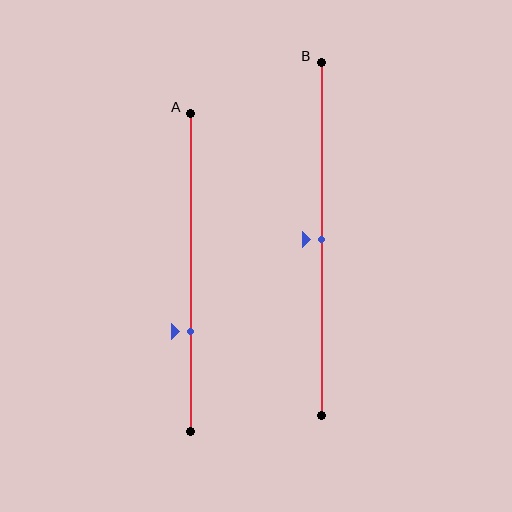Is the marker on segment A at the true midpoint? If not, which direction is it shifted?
No, the marker on segment A is shifted downward by about 19% of the segment length.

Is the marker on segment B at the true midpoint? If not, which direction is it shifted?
Yes, the marker on segment B is at the true midpoint.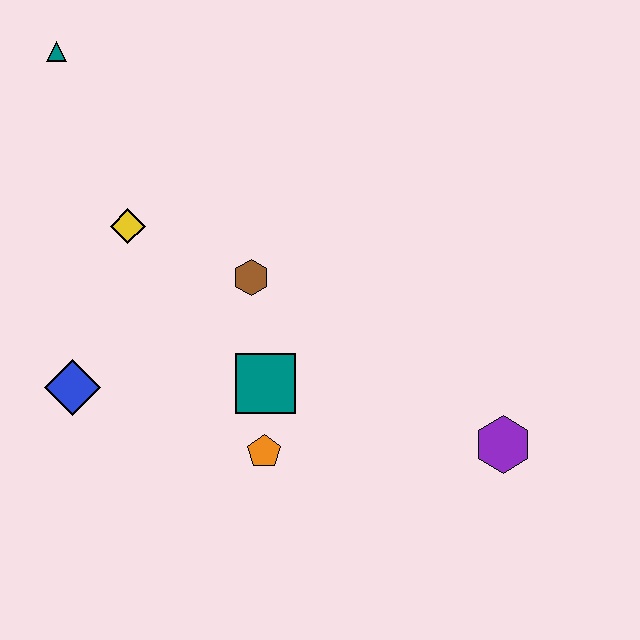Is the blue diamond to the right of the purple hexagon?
No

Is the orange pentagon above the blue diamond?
No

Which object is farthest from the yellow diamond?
The purple hexagon is farthest from the yellow diamond.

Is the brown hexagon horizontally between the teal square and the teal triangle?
Yes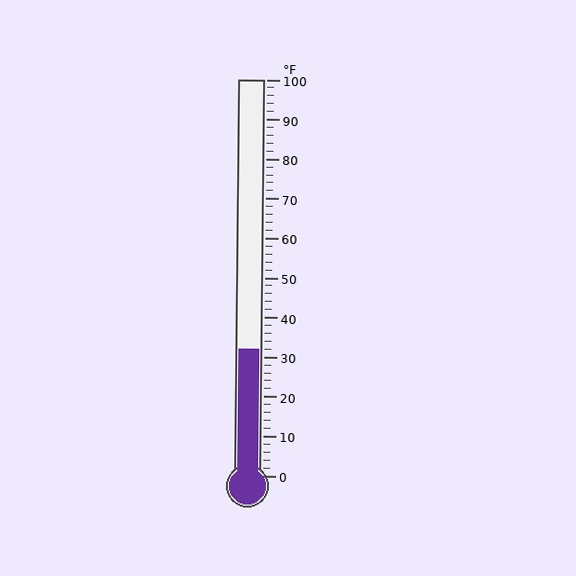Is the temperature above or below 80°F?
The temperature is below 80°F.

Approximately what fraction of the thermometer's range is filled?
The thermometer is filled to approximately 30% of its range.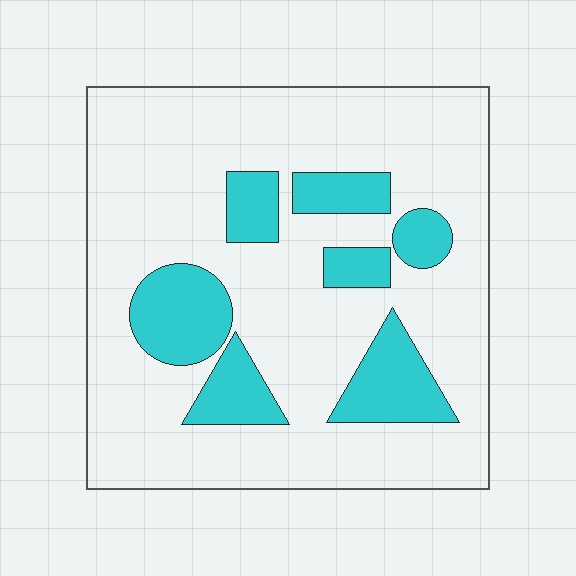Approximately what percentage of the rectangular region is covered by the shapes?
Approximately 20%.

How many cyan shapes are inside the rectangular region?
7.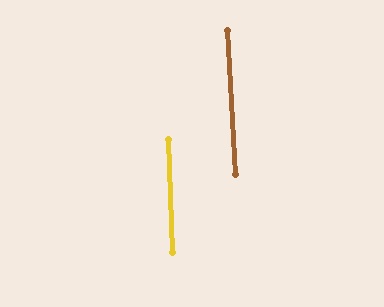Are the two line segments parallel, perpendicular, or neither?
Parallel — their directions differ by only 1.1°.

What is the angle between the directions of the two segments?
Approximately 1 degree.